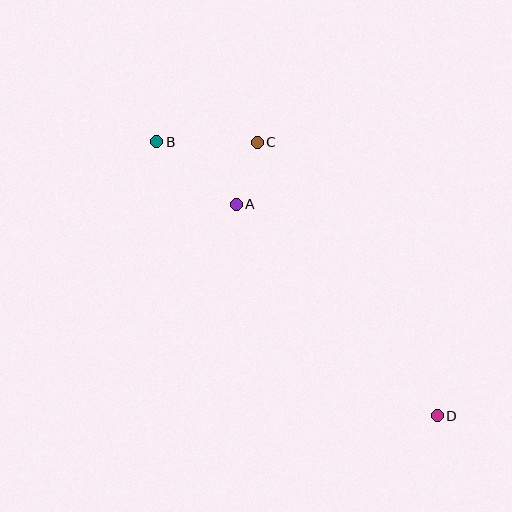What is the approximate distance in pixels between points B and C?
The distance between B and C is approximately 101 pixels.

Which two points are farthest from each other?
Points B and D are farthest from each other.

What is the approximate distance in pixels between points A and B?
The distance between A and B is approximately 101 pixels.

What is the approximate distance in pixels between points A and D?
The distance between A and D is approximately 292 pixels.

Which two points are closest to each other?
Points A and C are closest to each other.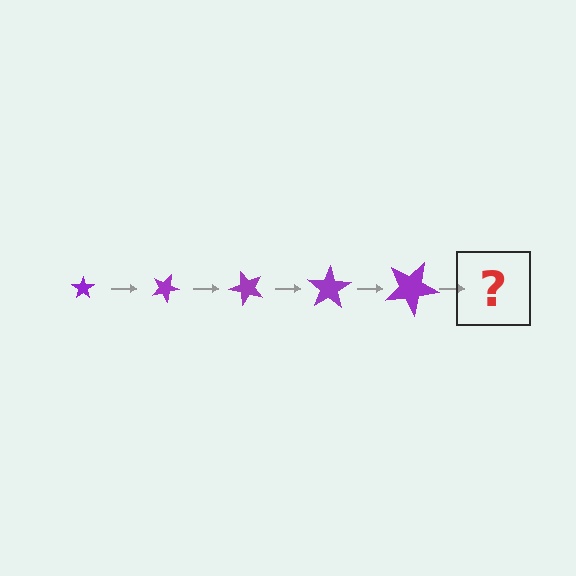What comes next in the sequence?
The next element should be a star, larger than the previous one and rotated 125 degrees from the start.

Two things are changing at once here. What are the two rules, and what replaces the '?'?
The two rules are that the star grows larger each step and it rotates 25 degrees each step. The '?' should be a star, larger than the previous one and rotated 125 degrees from the start.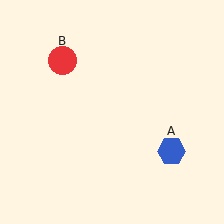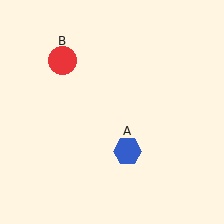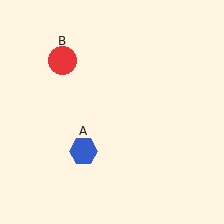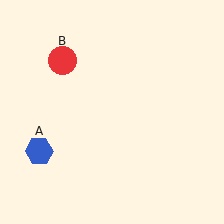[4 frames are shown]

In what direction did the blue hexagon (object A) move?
The blue hexagon (object A) moved left.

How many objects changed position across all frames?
1 object changed position: blue hexagon (object A).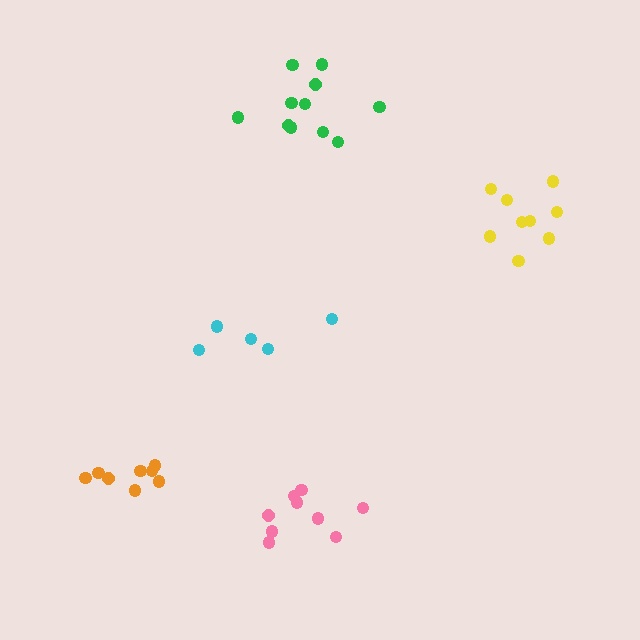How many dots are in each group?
Group 1: 11 dots, Group 2: 8 dots, Group 3: 5 dots, Group 4: 9 dots, Group 5: 9 dots (42 total).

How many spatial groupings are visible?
There are 5 spatial groupings.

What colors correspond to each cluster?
The clusters are colored: green, orange, cyan, yellow, pink.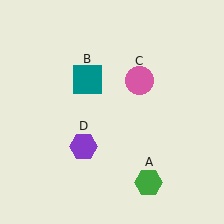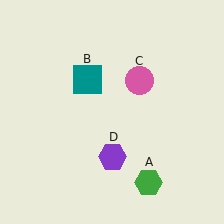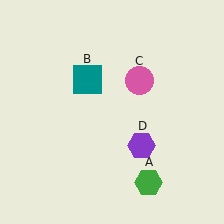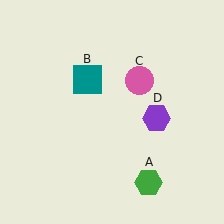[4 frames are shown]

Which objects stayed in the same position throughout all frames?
Green hexagon (object A) and teal square (object B) and pink circle (object C) remained stationary.